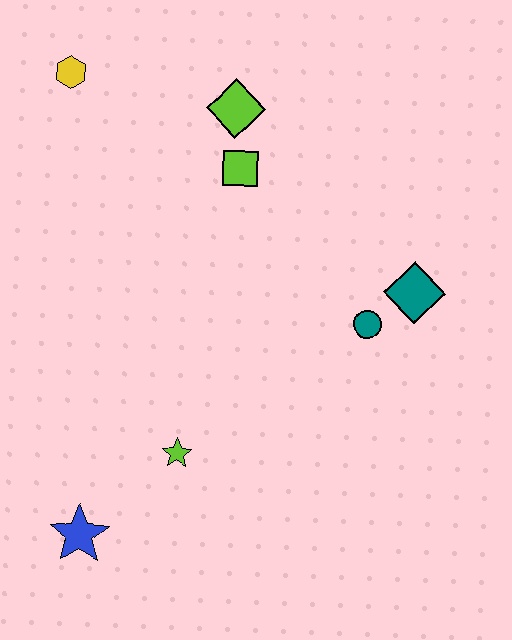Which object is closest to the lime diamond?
The lime square is closest to the lime diamond.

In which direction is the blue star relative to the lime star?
The blue star is to the left of the lime star.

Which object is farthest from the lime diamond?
The blue star is farthest from the lime diamond.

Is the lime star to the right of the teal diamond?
No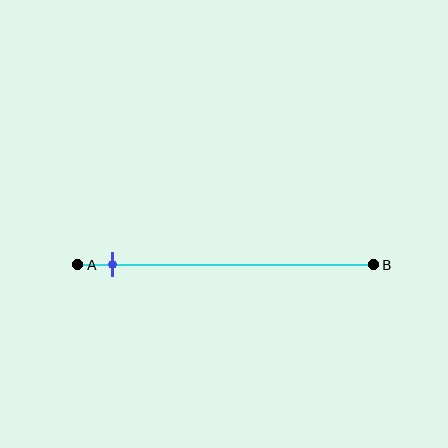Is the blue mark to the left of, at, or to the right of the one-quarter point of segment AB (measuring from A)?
The blue mark is to the left of the one-quarter point of segment AB.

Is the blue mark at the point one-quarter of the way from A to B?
No, the mark is at about 10% from A, not at the 25% one-quarter point.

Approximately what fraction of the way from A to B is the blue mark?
The blue mark is approximately 10% of the way from A to B.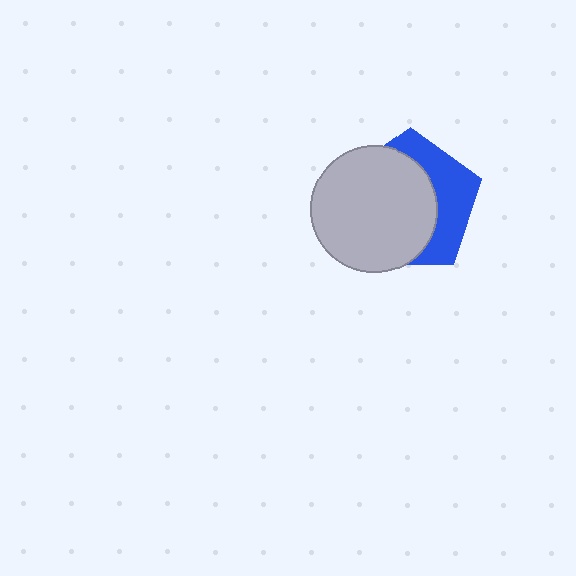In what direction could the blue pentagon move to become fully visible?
The blue pentagon could move right. That would shift it out from behind the light gray circle entirely.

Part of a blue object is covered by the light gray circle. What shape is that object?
It is a pentagon.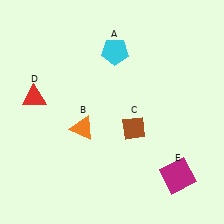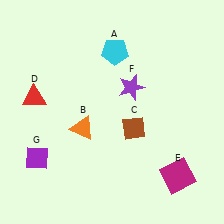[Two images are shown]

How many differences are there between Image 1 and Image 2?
There are 2 differences between the two images.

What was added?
A purple star (F), a purple diamond (G) were added in Image 2.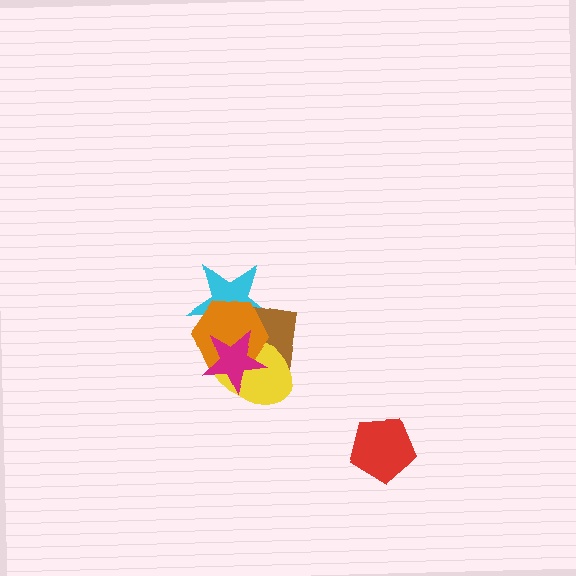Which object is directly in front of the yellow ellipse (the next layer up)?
The orange hexagon is directly in front of the yellow ellipse.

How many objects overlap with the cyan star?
4 objects overlap with the cyan star.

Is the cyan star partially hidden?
Yes, it is partially covered by another shape.